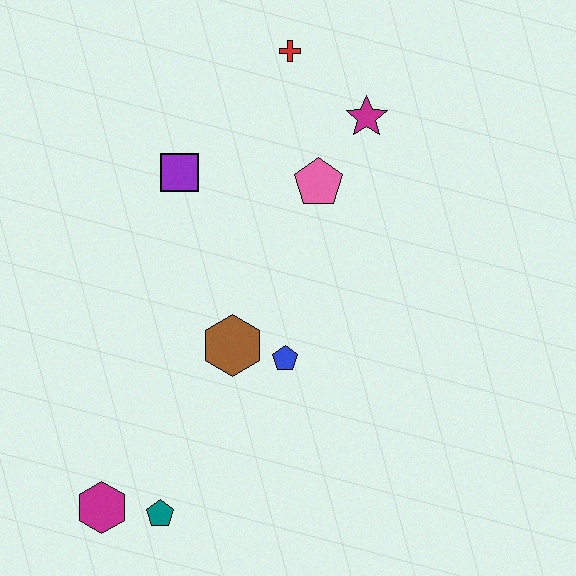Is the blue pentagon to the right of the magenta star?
No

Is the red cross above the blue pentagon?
Yes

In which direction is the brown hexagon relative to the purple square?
The brown hexagon is below the purple square.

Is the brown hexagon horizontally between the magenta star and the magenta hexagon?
Yes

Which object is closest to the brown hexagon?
The blue pentagon is closest to the brown hexagon.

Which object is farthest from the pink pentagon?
The magenta hexagon is farthest from the pink pentagon.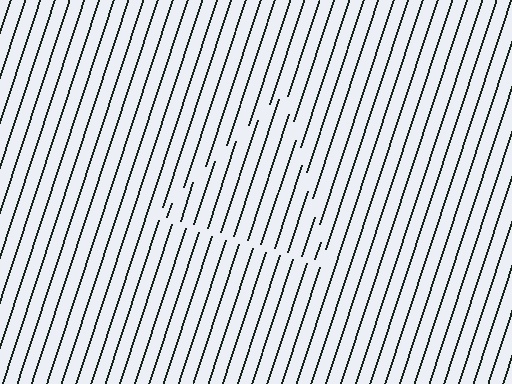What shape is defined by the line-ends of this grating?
An illusory triangle. The interior of the shape contains the same grating, shifted by half a period — the contour is defined by the phase discontinuity where line-ends from the inner and outer gratings abut.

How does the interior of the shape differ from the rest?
The interior of the shape contains the same grating, shifted by half a period — the contour is defined by the phase discontinuity where line-ends from the inner and outer gratings abut.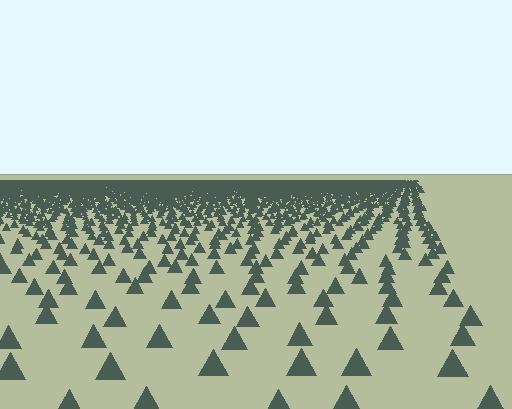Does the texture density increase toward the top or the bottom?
Density increases toward the top.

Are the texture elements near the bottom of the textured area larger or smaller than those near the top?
Larger. Near the bottom, elements are closer to the viewer and appear at a bigger on-screen size.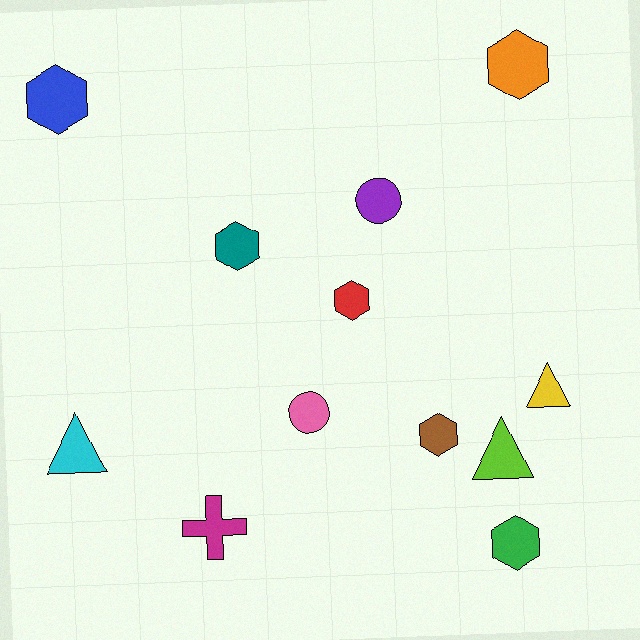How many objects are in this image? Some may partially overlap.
There are 12 objects.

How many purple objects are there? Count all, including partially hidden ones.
There is 1 purple object.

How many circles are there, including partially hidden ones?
There are 2 circles.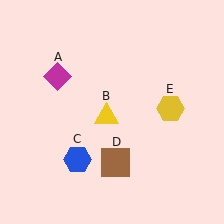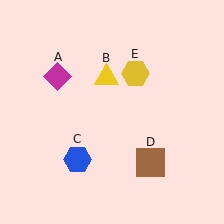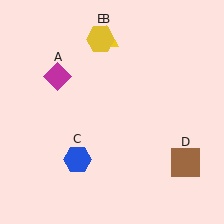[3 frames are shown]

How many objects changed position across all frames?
3 objects changed position: yellow triangle (object B), brown square (object D), yellow hexagon (object E).